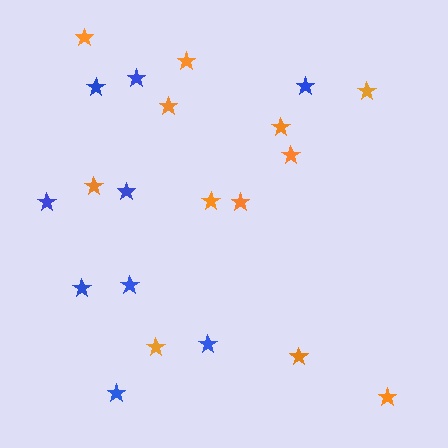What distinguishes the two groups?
There are 2 groups: one group of blue stars (9) and one group of orange stars (12).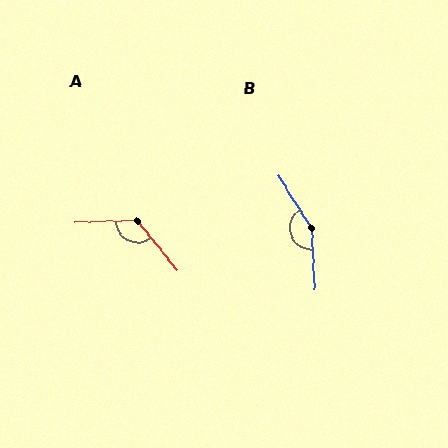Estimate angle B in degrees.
Approximately 151 degrees.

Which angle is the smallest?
A, at approximately 127 degrees.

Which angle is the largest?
B, at approximately 151 degrees.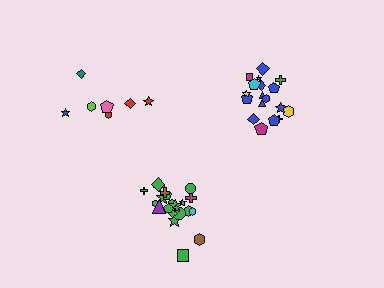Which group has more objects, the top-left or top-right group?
The top-right group.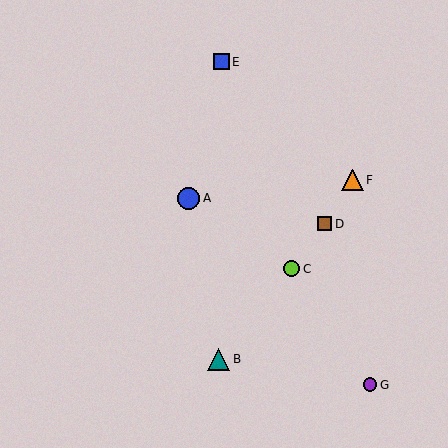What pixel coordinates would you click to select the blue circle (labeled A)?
Click at (189, 198) to select the blue circle A.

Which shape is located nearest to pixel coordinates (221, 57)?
The blue square (labeled E) at (221, 62) is nearest to that location.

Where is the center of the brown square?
The center of the brown square is at (325, 224).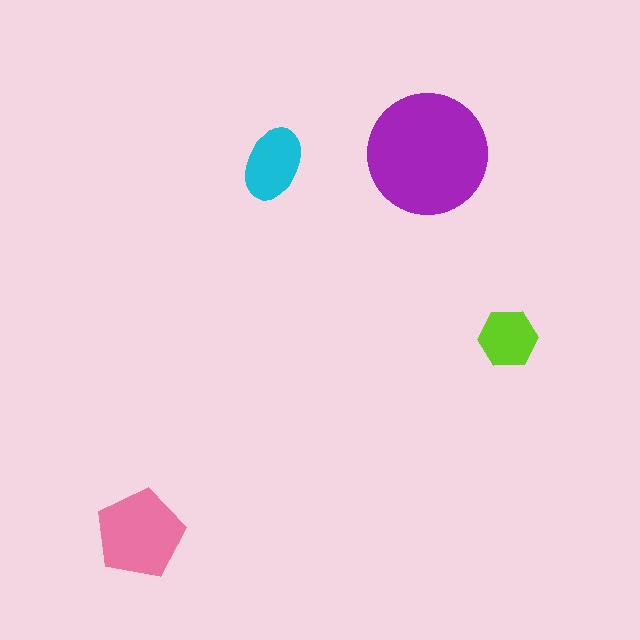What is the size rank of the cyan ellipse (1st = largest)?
3rd.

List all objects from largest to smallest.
The purple circle, the pink pentagon, the cyan ellipse, the lime hexagon.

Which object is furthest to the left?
The pink pentagon is leftmost.